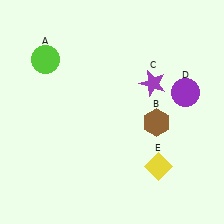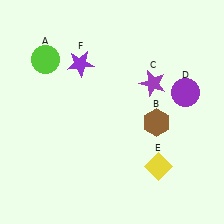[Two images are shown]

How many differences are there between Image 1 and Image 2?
There is 1 difference between the two images.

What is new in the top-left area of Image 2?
A purple star (F) was added in the top-left area of Image 2.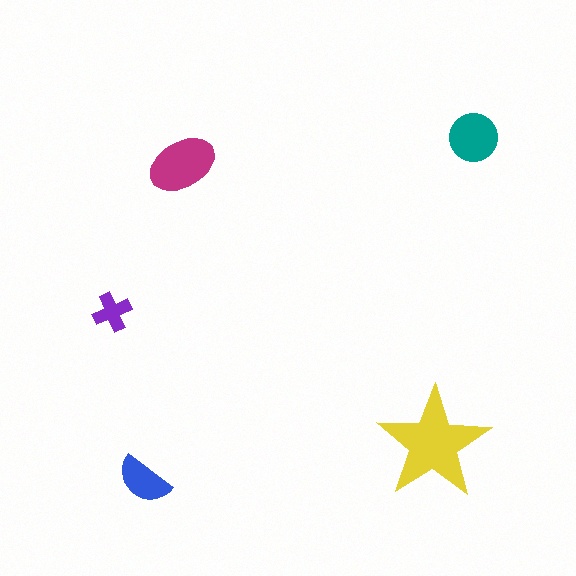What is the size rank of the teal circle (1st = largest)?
3rd.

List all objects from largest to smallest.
The yellow star, the magenta ellipse, the teal circle, the blue semicircle, the purple cross.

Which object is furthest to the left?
The purple cross is leftmost.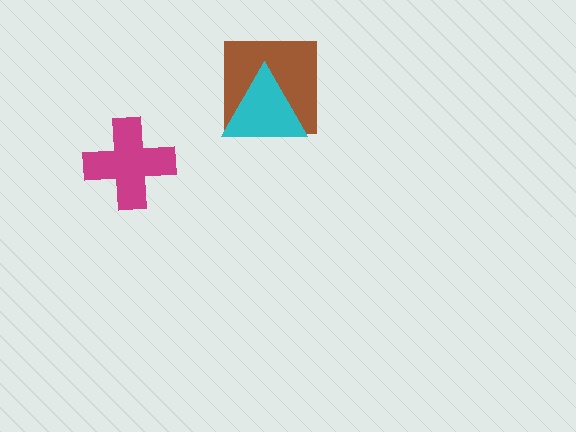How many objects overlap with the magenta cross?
0 objects overlap with the magenta cross.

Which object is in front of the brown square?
The cyan triangle is in front of the brown square.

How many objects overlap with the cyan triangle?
1 object overlaps with the cyan triangle.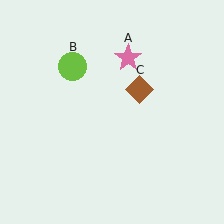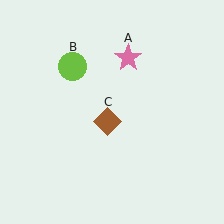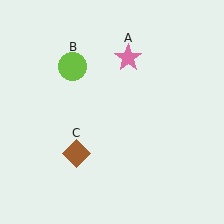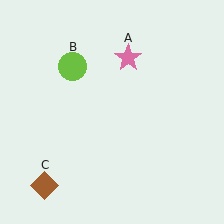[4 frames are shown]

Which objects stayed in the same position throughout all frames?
Pink star (object A) and lime circle (object B) remained stationary.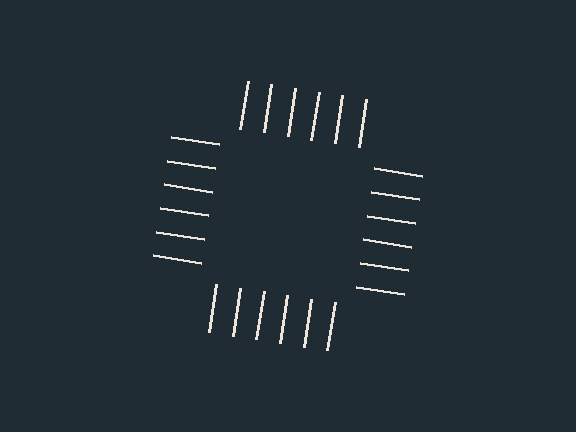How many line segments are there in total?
24 — 6 along each of the 4 edges.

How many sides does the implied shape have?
4 sides — the line-ends trace a square.